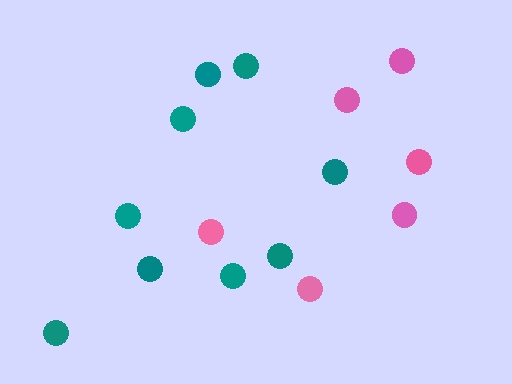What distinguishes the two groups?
There are 2 groups: one group of pink circles (6) and one group of teal circles (9).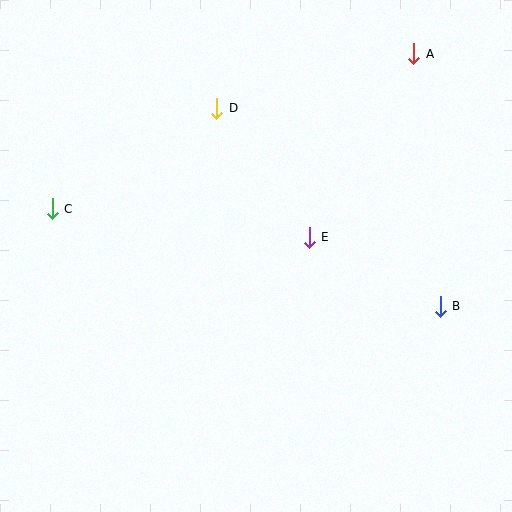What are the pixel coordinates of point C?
Point C is at (52, 209).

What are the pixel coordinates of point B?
Point B is at (440, 306).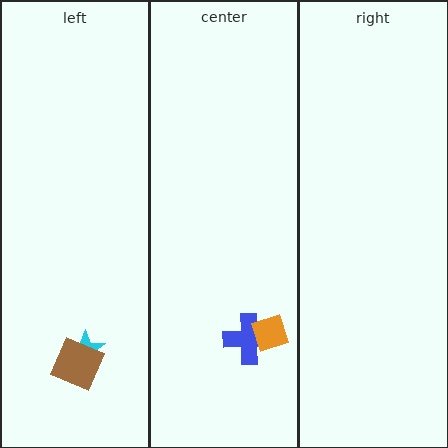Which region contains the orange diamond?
The center region.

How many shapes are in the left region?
2.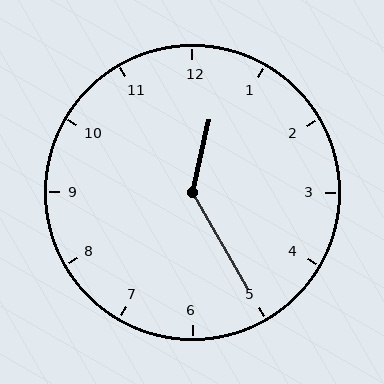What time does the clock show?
12:25.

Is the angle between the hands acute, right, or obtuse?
It is obtuse.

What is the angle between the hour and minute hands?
Approximately 138 degrees.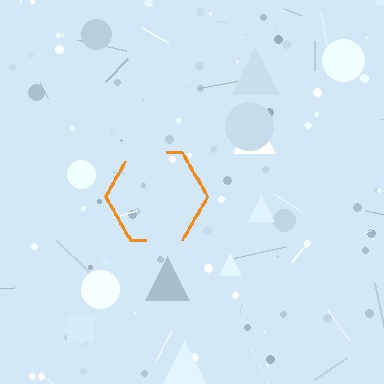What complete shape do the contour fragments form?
The contour fragments form a hexagon.